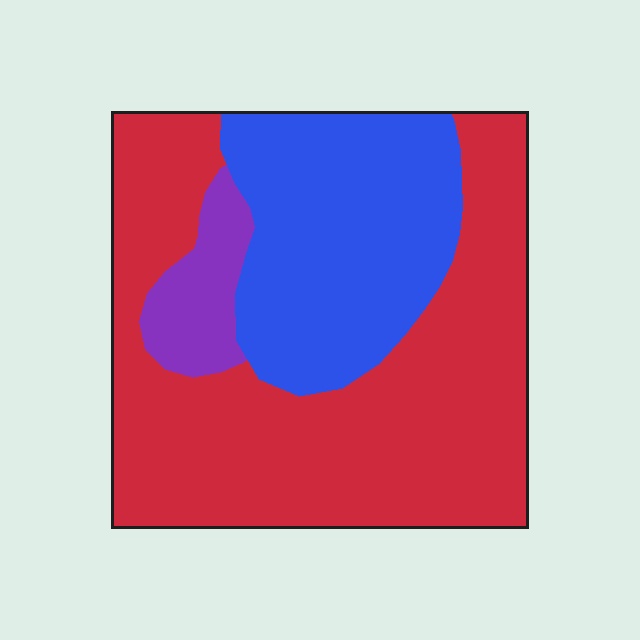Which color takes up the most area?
Red, at roughly 60%.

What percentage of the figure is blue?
Blue covers around 30% of the figure.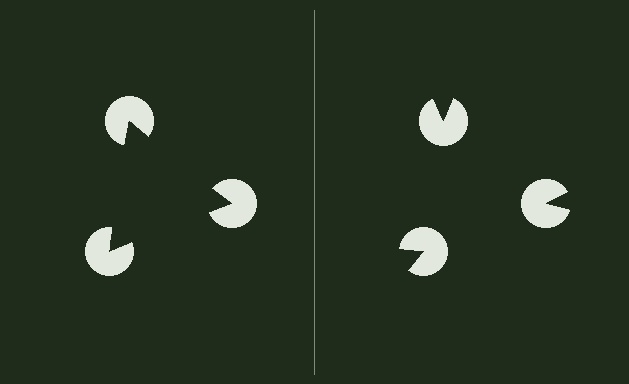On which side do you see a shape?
An illusory triangle appears on the left side. On the right side the wedge cuts are rotated, so no coherent shape forms.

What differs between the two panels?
The pac-man discs are positioned identically on both sides; only the wedge orientations differ. On the left they align to a triangle; on the right they are misaligned.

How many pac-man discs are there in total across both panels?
6 — 3 on each side.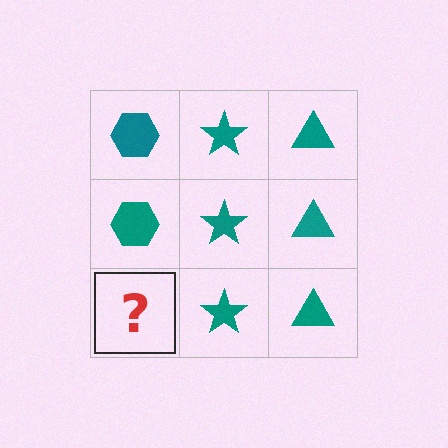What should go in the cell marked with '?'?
The missing cell should contain a teal hexagon.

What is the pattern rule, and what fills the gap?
The rule is that each column has a consistent shape. The gap should be filled with a teal hexagon.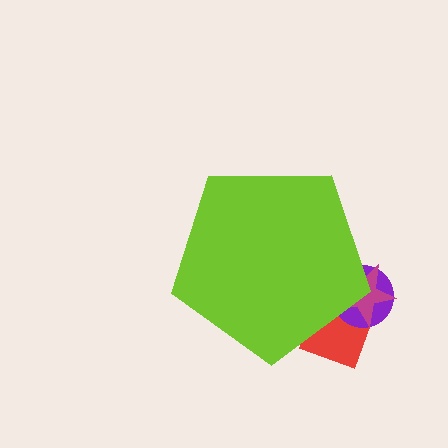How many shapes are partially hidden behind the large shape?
3 shapes are partially hidden.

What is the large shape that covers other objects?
A lime pentagon.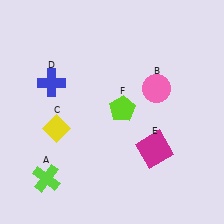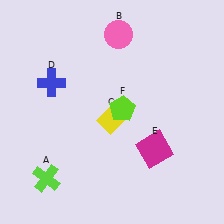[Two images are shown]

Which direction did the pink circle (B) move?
The pink circle (B) moved up.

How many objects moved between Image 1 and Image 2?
2 objects moved between the two images.